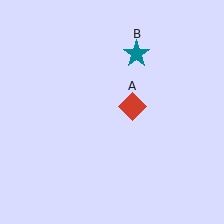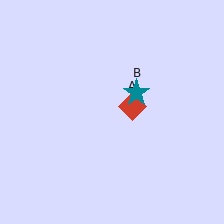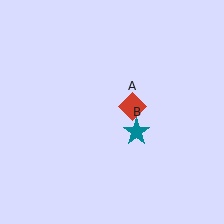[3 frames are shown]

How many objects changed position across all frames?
1 object changed position: teal star (object B).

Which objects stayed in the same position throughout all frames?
Red diamond (object A) remained stationary.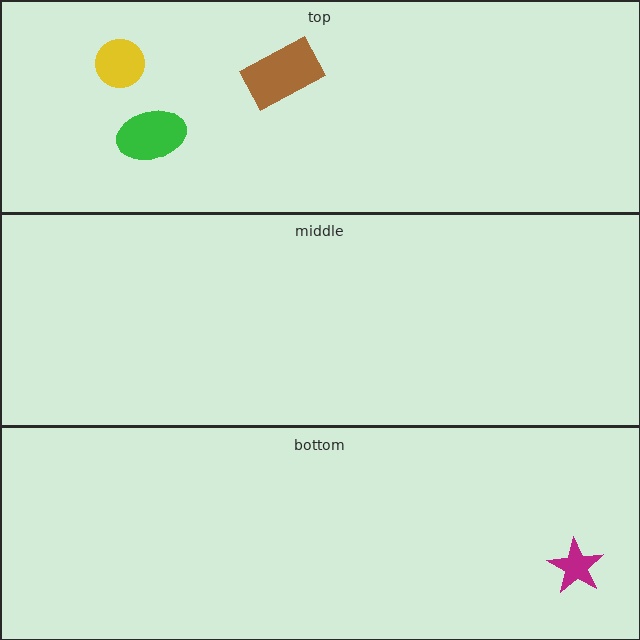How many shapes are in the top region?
3.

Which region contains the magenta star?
The bottom region.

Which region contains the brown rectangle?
The top region.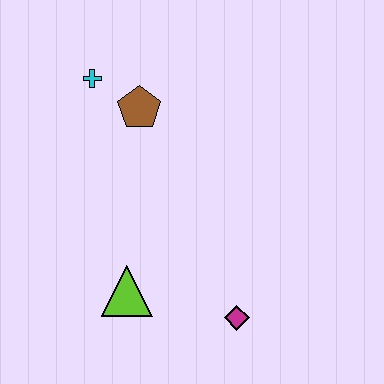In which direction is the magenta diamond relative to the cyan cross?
The magenta diamond is below the cyan cross.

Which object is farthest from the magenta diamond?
The cyan cross is farthest from the magenta diamond.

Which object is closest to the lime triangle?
The magenta diamond is closest to the lime triangle.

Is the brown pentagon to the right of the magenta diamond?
No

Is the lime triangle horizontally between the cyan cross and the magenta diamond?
Yes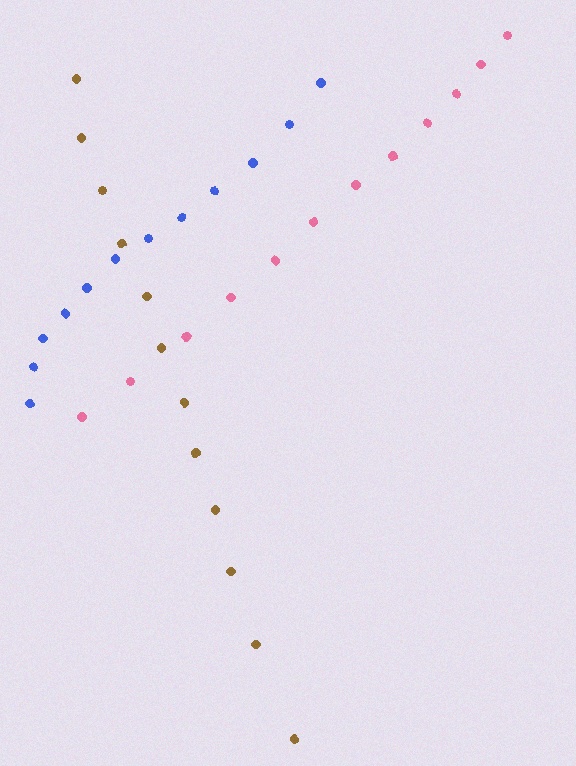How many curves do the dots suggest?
There are 3 distinct paths.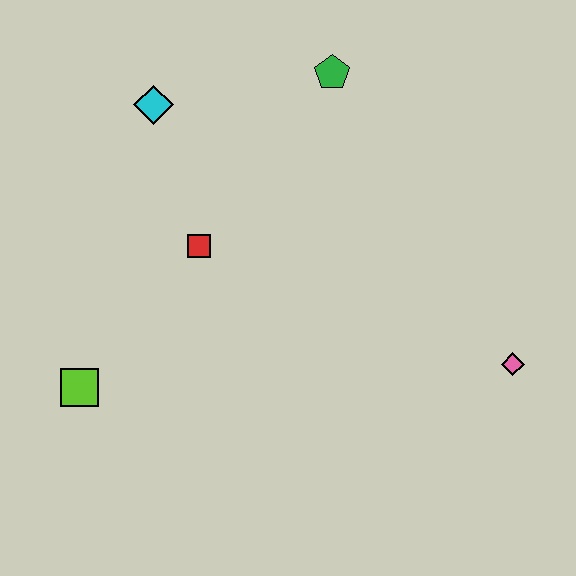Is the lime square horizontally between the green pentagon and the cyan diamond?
No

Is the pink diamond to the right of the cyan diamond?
Yes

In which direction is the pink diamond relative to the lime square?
The pink diamond is to the right of the lime square.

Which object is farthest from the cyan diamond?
The pink diamond is farthest from the cyan diamond.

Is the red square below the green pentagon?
Yes